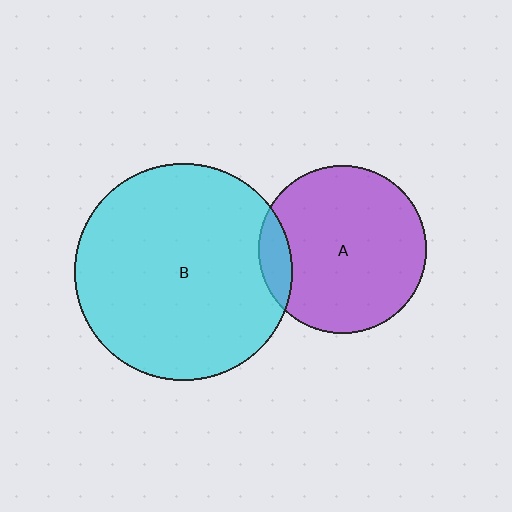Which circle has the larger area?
Circle B (cyan).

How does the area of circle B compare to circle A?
Approximately 1.7 times.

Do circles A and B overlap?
Yes.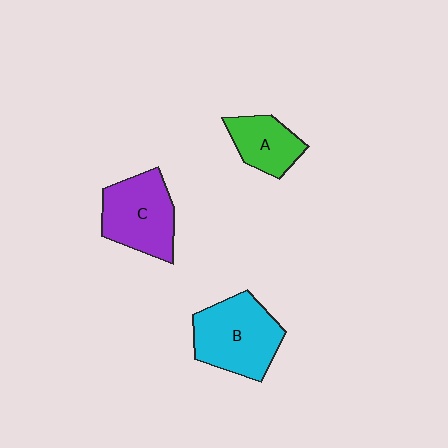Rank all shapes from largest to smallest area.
From largest to smallest: B (cyan), C (purple), A (green).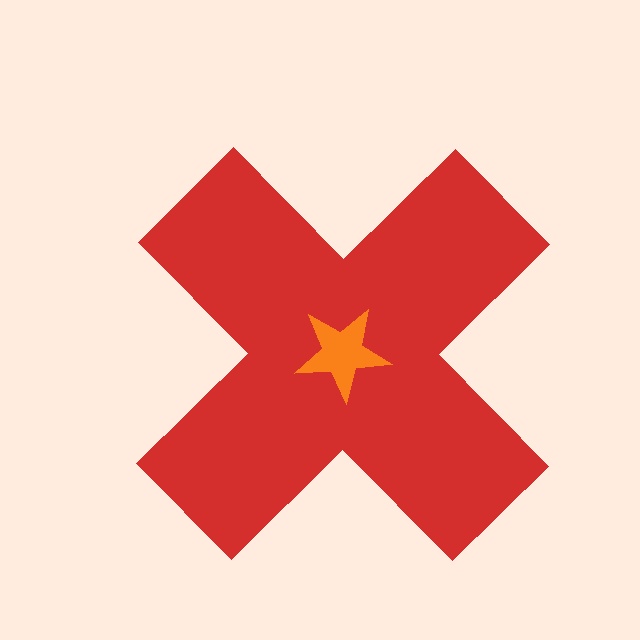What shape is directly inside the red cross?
The orange star.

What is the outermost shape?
The red cross.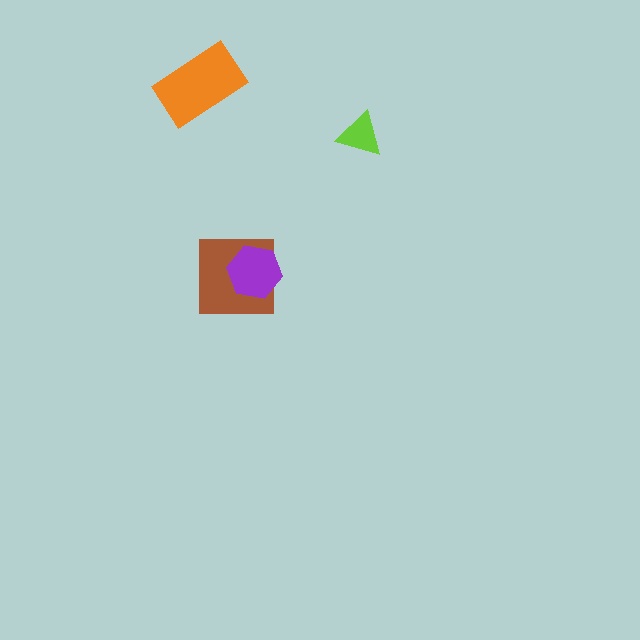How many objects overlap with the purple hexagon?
1 object overlaps with the purple hexagon.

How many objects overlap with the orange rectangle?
0 objects overlap with the orange rectangle.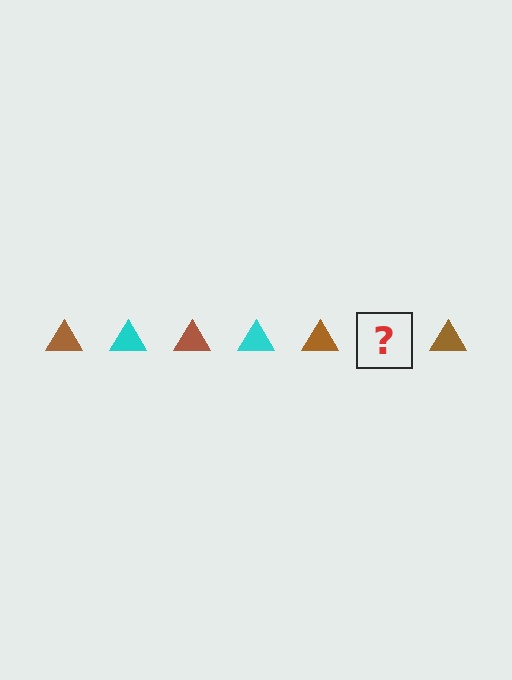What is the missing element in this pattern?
The missing element is a cyan triangle.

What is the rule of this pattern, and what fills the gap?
The rule is that the pattern cycles through brown, cyan triangles. The gap should be filled with a cyan triangle.